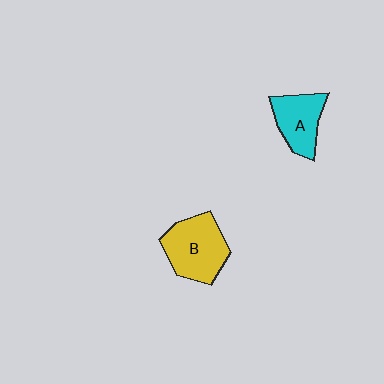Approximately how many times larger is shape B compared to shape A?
Approximately 1.4 times.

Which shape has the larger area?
Shape B (yellow).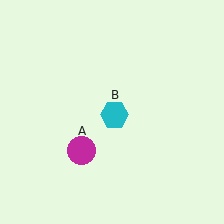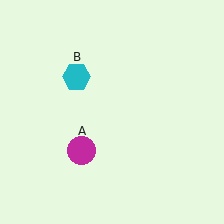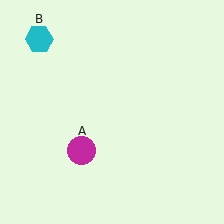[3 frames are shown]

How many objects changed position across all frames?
1 object changed position: cyan hexagon (object B).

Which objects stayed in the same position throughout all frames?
Magenta circle (object A) remained stationary.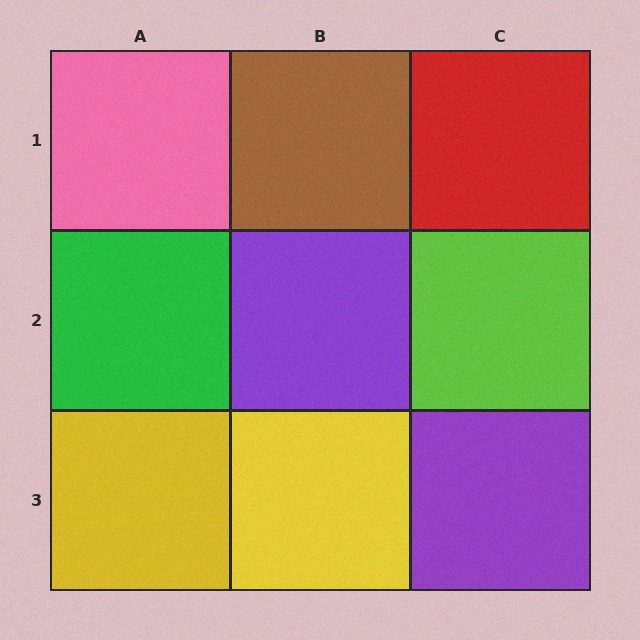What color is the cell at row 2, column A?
Green.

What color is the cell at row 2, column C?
Lime.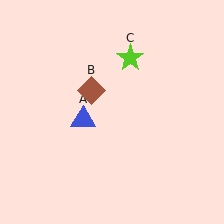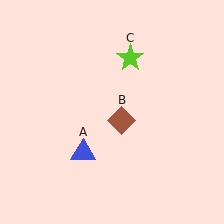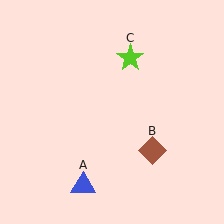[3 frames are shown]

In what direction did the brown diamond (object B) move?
The brown diamond (object B) moved down and to the right.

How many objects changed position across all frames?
2 objects changed position: blue triangle (object A), brown diamond (object B).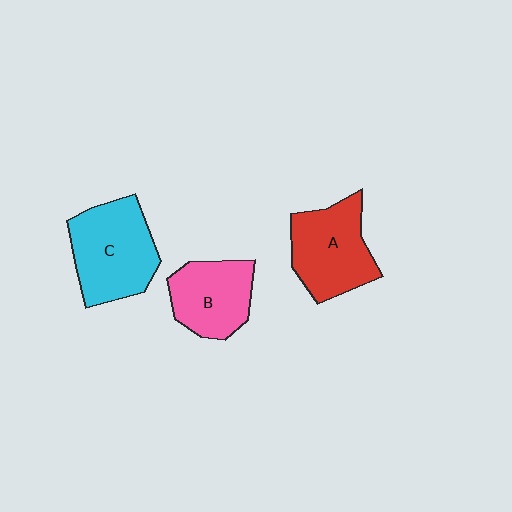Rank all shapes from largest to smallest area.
From largest to smallest: C (cyan), A (red), B (pink).